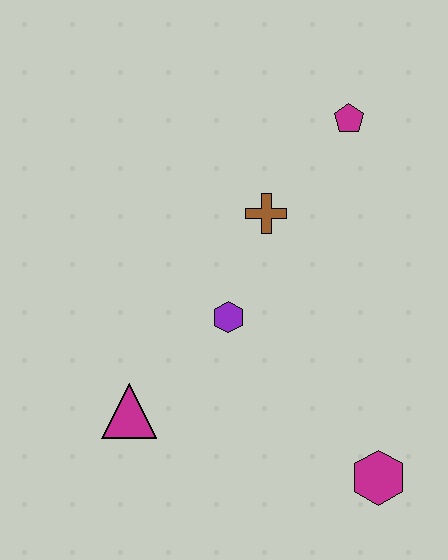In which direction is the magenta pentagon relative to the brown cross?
The magenta pentagon is above the brown cross.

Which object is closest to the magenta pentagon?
The brown cross is closest to the magenta pentagon.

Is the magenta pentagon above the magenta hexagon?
Yes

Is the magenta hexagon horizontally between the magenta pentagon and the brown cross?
No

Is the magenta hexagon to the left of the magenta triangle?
No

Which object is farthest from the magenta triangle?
The magenta pentagon is farthest from the magenta triangle.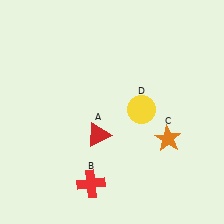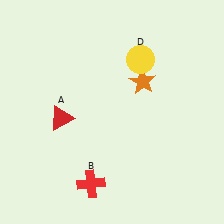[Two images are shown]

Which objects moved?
The objects that moved are: the red triangle (A), the orange star (C), the yellow circle (D).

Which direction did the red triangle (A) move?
The red triangle (A) moved left.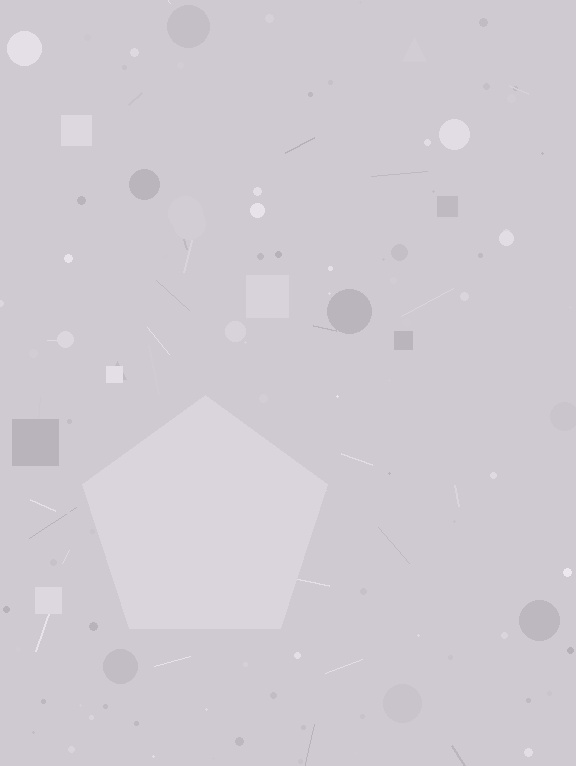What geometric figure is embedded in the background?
A pentagon is embedded in the background.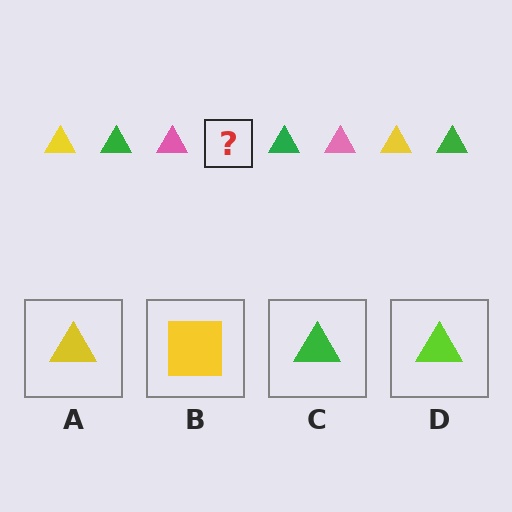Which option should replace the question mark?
Option A.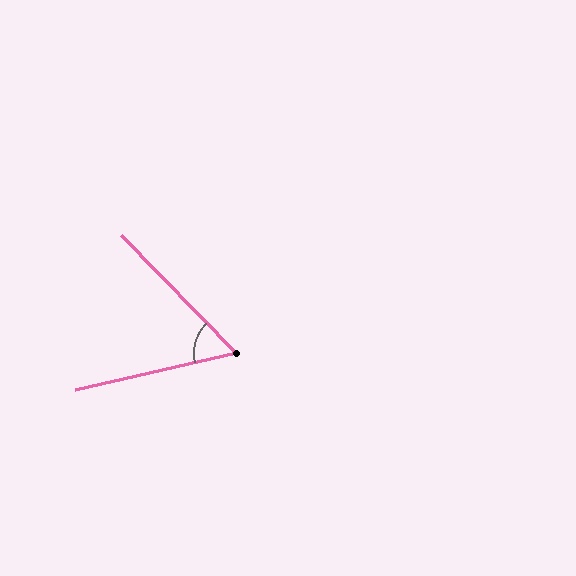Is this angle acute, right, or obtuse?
It is acute.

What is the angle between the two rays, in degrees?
Approximately 59 degrees.